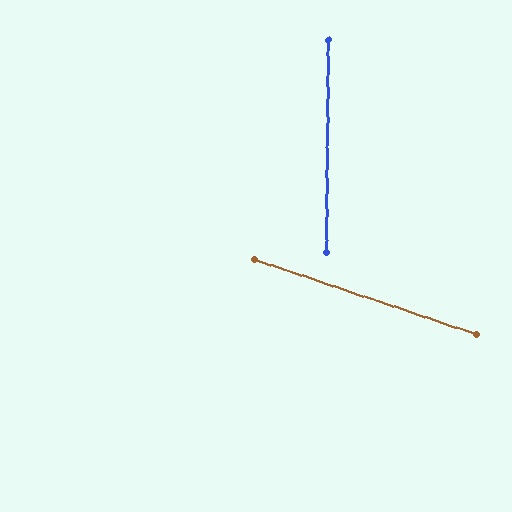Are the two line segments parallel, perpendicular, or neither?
Neither parallel nor perpendicular — they differ by about 72°.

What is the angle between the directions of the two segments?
Approximately 72 degrees.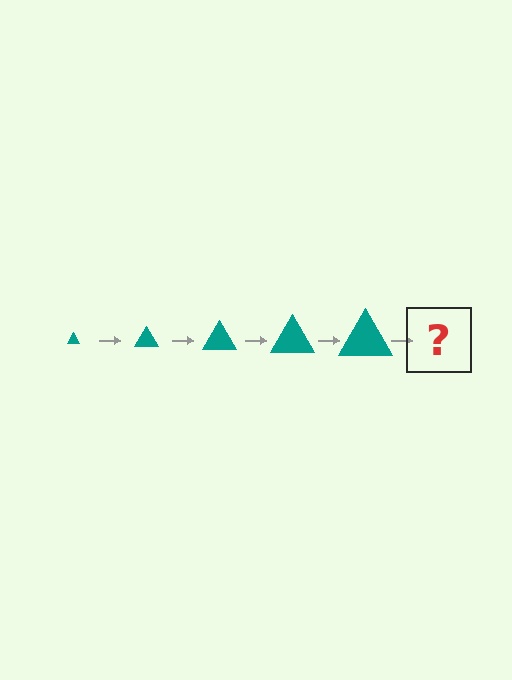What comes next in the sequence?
The next element should be a teal triangle, larger than the previous one.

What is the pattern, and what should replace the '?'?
The pattern is that the triangle gets progressively larger each step. The '?' should be a teal triangle, larger than the previous one.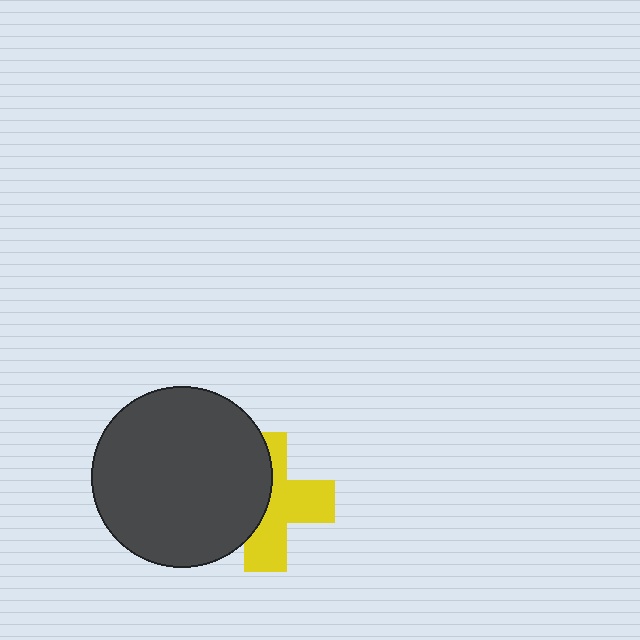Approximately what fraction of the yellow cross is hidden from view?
Roughly 45% of the yellow cross is hidden behind the dark gray circle.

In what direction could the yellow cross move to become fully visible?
The yellow cross could move right. That would shift it out from behind the dark gray circle entirely.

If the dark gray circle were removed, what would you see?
You would see the complete yellow cross.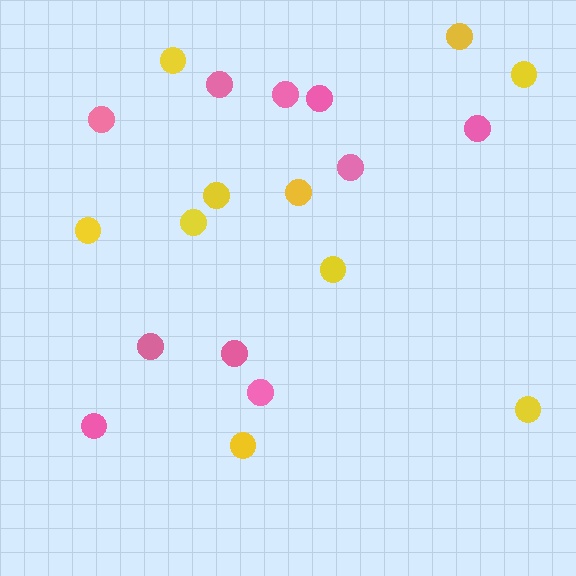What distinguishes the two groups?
There are 2 groups: one group of yellow circles (10) and one group of pink circles (10).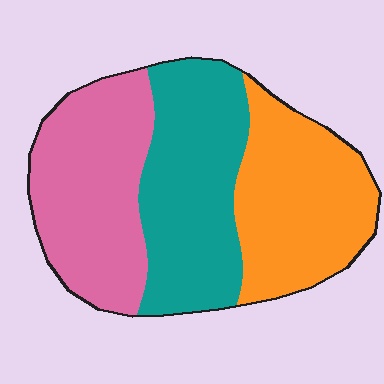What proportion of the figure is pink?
Pink takes up about one third (1/3) of the figure.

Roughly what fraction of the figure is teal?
Teal takes up about one third (1/3) of the figure.